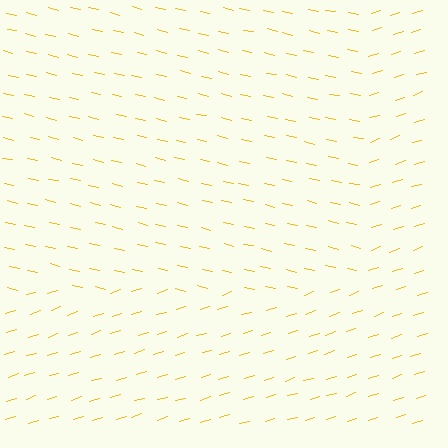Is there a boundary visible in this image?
Yes, there is a texture boundary formed by a change in line orientation.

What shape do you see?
I see a rectangle.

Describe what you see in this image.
The image is filled with small yellow line segments. A rectangle region in the image has lines oriented differently from the surrounding lines, creating a visible texture boundary.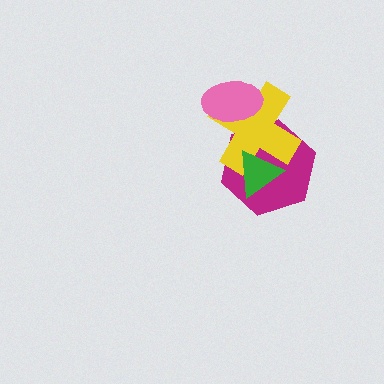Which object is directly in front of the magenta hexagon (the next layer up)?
The yellow cross is directly in front of the magenta hexagon.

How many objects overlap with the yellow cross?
3 objects overlap with the yellow cross.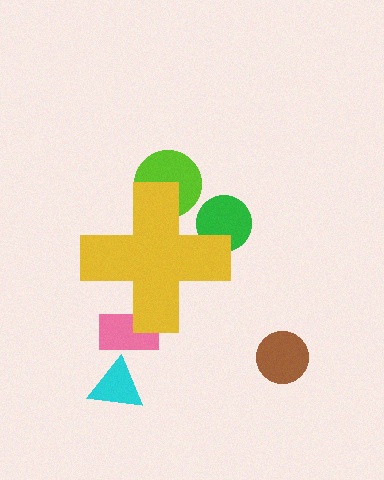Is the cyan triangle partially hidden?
No, the cyan triangle is fully visible.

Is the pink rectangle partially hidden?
Yes, the pink rectangle is partially hidden behind the yellow cross.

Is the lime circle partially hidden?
Yes, the lime circle is partially hidden behind the yellow cross.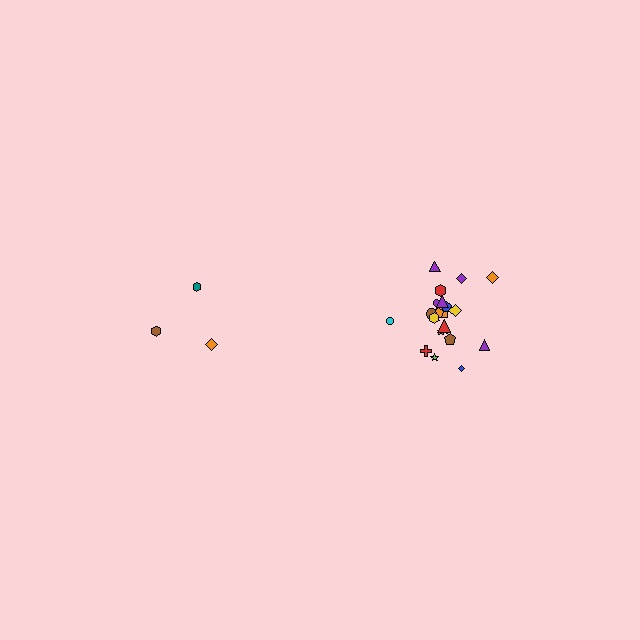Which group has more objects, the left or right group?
The right group.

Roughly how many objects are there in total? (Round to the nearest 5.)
Roughly 25 objects in total.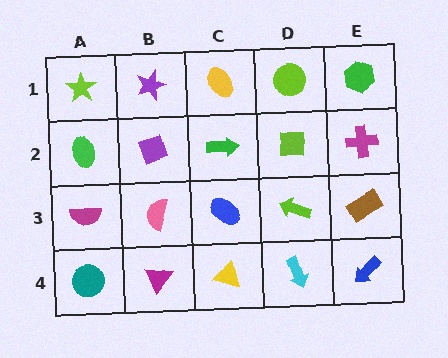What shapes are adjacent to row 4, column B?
A pink semicircle (row 3, column B), a teal circle (row 4, column A), a yellow triangle (row 4, column C).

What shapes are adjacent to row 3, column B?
A purple diamond (row 2, column B), a magenta triangle (row 4, column B), a magenta semicircle (row 3, column A), a blue ellipse (row 3, column C).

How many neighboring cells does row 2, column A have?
3.